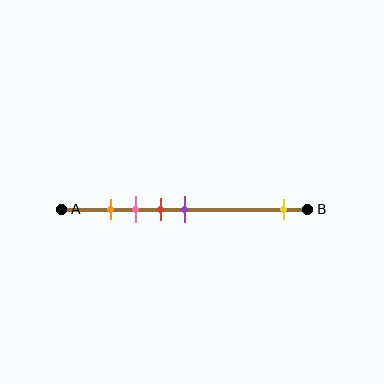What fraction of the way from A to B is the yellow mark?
The yellow mark is approximately 90% (0.9) of the way from A to B.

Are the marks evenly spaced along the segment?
No, the marks are not evenly spaced.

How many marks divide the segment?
There are 5 marks dividing the segment.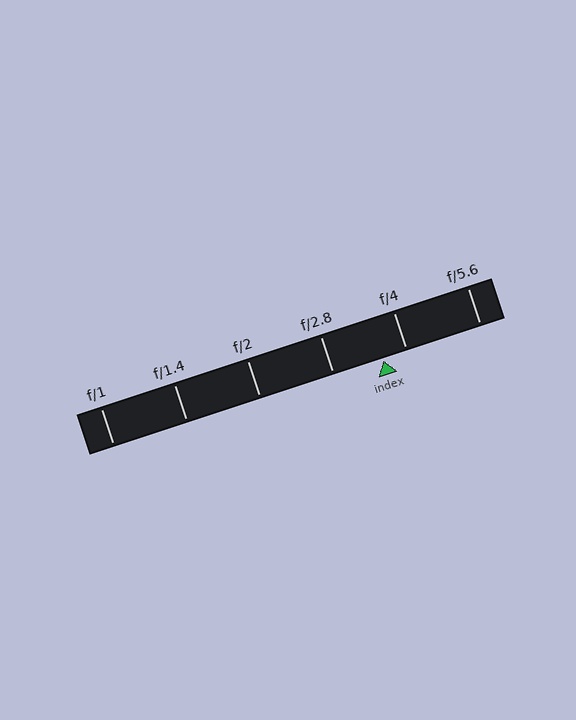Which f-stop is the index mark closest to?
The index mark is closest to f/4.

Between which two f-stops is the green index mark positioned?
The index mark is between f/2.8 and f/4.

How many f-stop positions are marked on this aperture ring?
There are 6 f-stop positions marked.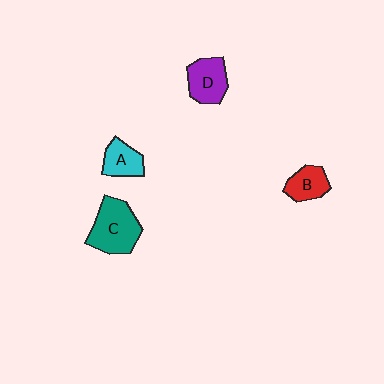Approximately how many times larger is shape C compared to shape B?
Approximately 1.8 times.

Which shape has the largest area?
Shape C (teal).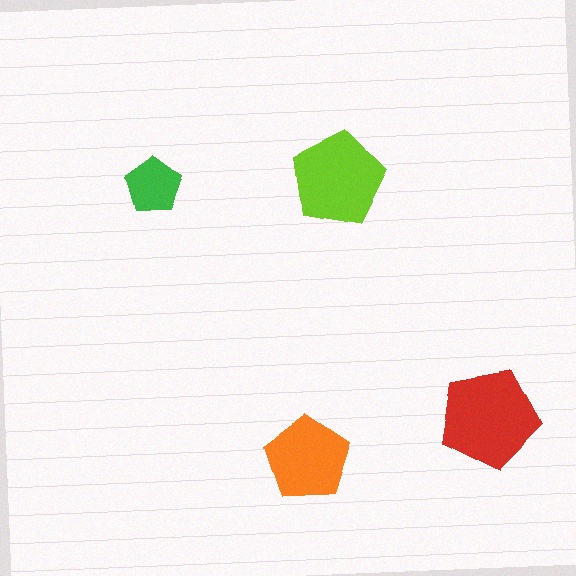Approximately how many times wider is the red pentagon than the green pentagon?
About 2 times wider.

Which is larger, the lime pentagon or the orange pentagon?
The lime one.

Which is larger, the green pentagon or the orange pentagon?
The orange one.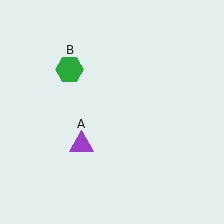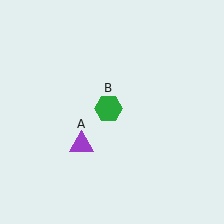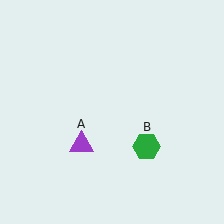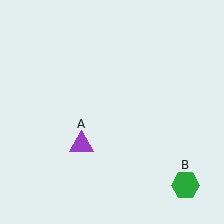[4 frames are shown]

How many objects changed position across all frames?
1 object changed position: green hexagon (object B).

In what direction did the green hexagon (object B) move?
The green hexagon (object B) moved down and to the right.